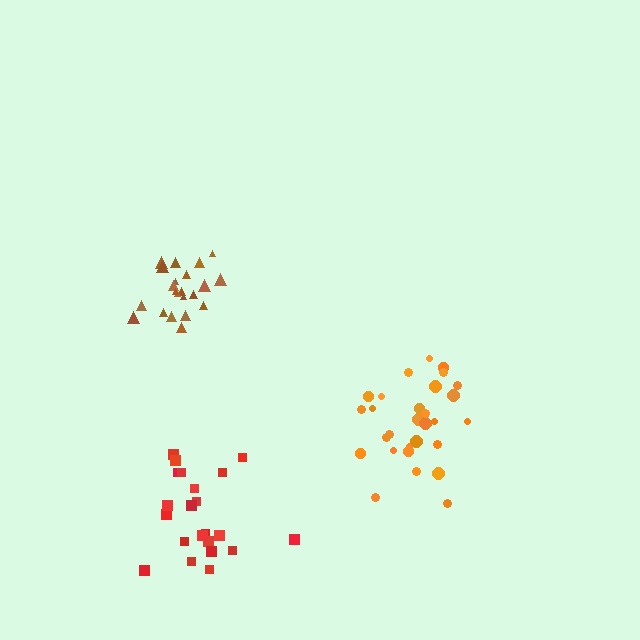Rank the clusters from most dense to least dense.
brown, orange, red.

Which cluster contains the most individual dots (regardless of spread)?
Orange (30).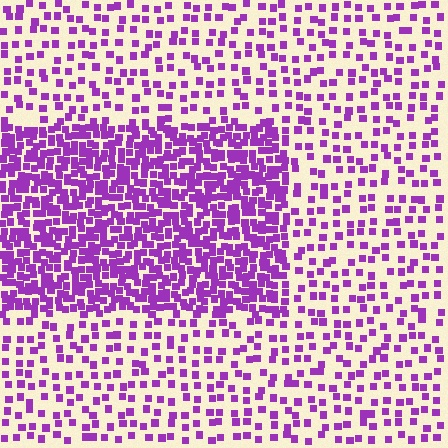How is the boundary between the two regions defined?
The boundary is defined by a change in element density (approximately 2.7x ratio). All elements are the same color, size, and shape.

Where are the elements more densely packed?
The elements are more densely packed inside the rectangle boundary.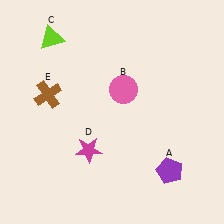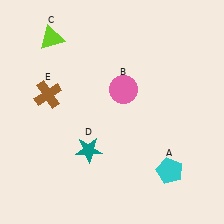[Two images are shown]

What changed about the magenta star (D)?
In Image 1, D is magenta. In Image 2, it changed to teal.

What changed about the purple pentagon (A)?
In Image 1, A is purple. In Image 2, it changed to cyan.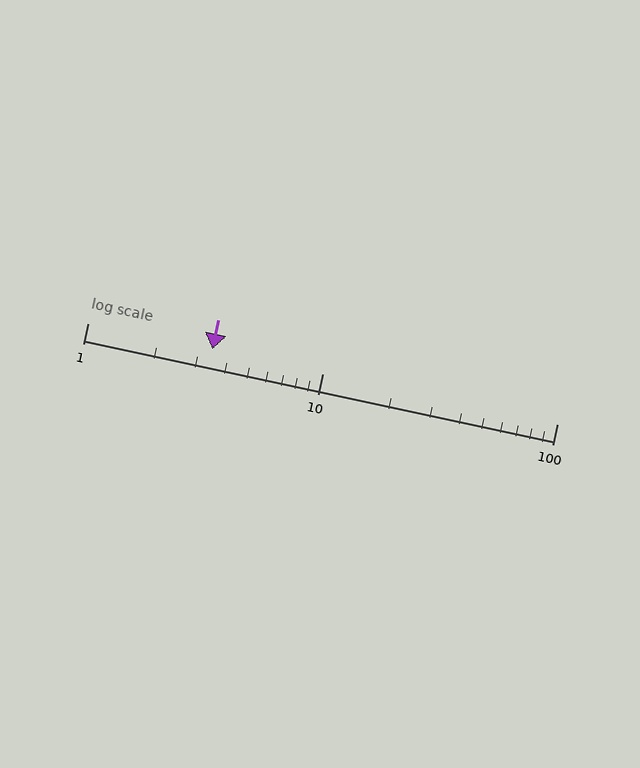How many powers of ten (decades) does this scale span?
The scale spans 2 decades, from 1 to 100.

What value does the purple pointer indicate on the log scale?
The pointer indicates approximately 3.4.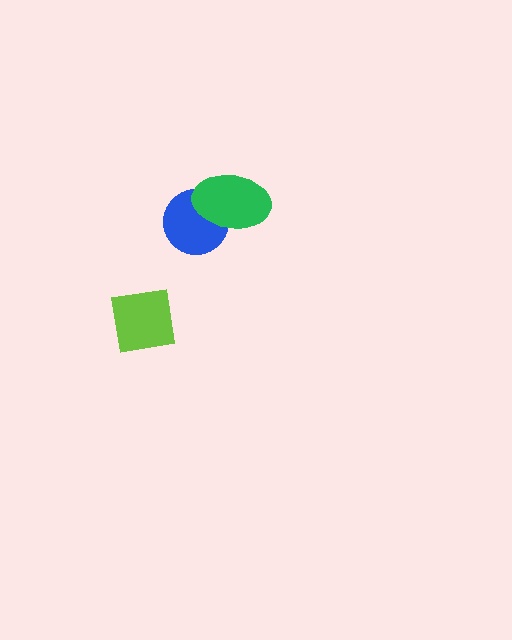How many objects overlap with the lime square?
0 objects overlap with the lime square.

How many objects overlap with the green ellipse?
1 object overlaps with the green ellipse.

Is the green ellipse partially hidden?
No, no other shape covers it.